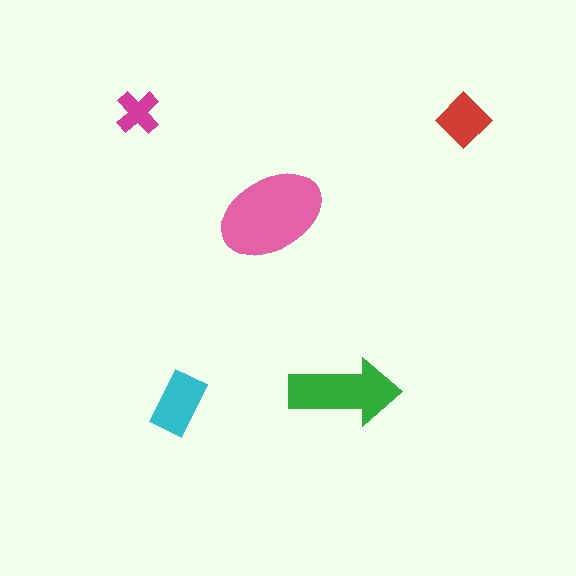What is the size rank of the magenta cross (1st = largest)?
5th.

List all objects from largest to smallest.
The pink ellipse, the green arrow, the cyan rectangle, the red diamond, the magenta cross.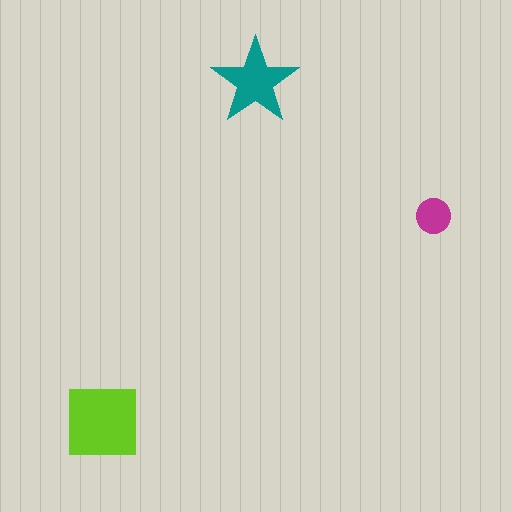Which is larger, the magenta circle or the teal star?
The teal star.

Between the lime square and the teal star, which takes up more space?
The lime square.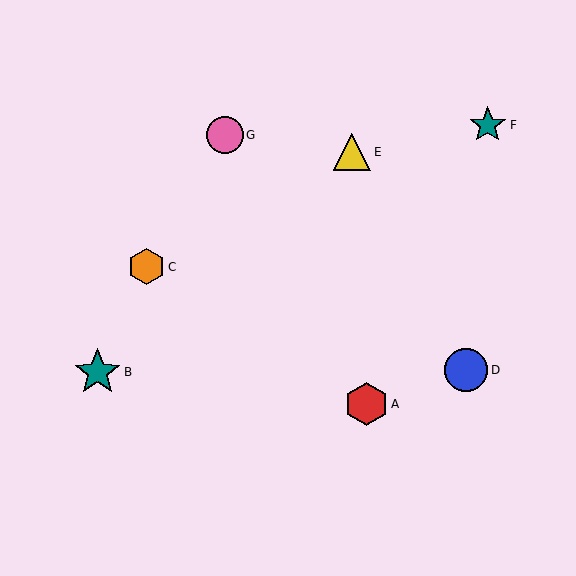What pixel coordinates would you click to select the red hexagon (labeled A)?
Click at (366, 404) to select the red hexagon A.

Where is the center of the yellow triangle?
The center of the yellow triangle is at (352, 152).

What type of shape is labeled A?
Shape A is a red hexagon.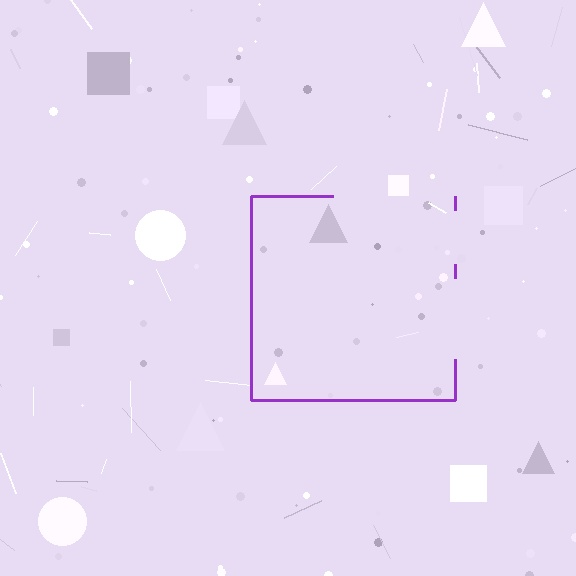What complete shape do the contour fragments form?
The contour fragments form a square.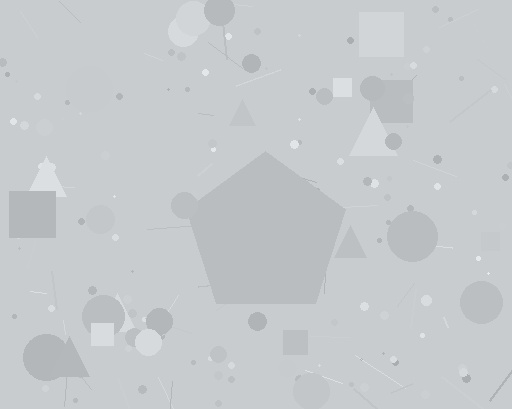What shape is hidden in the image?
A pentagon is hidden in the image.